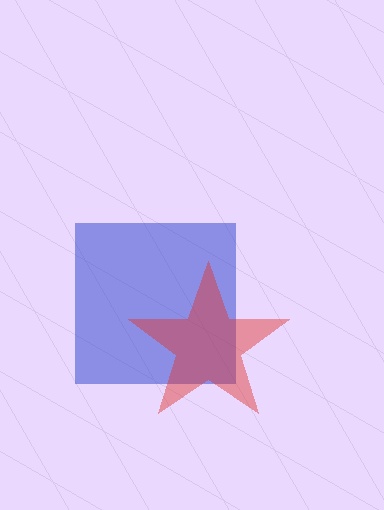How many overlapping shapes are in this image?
There are 2 overlapping shapes in the image.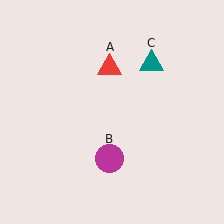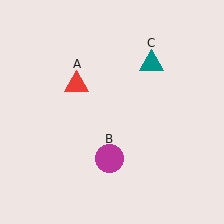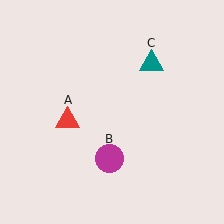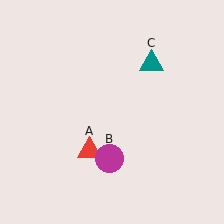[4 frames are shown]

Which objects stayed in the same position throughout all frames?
Magenta circle (object B) and teal triangle (object C) remained stationary.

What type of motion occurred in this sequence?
The red triangle (object A) rotated counterclockwise around the center of the scene.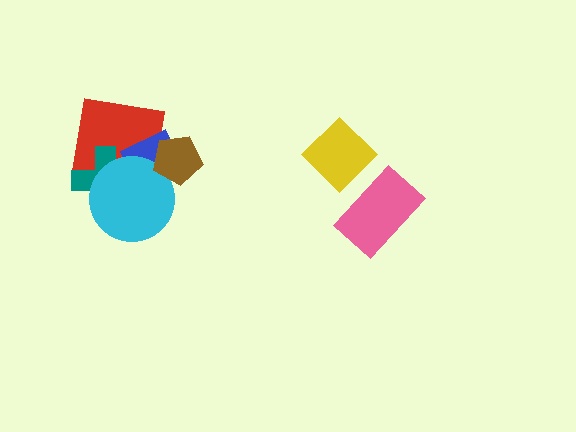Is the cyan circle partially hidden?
Yes, it is partially covered by another shape.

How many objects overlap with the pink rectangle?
1 object overlaps with the pink rectangle.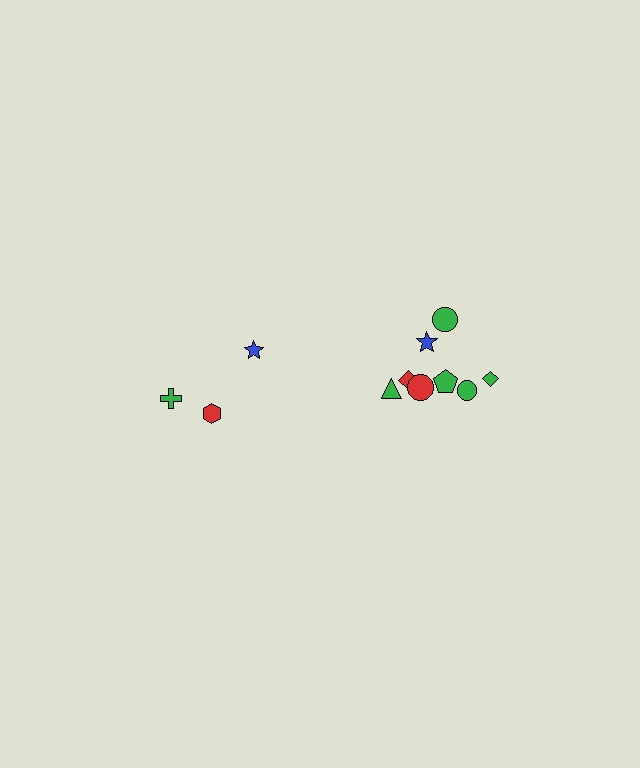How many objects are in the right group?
There are 8 objects.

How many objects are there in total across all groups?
There are 11 objects.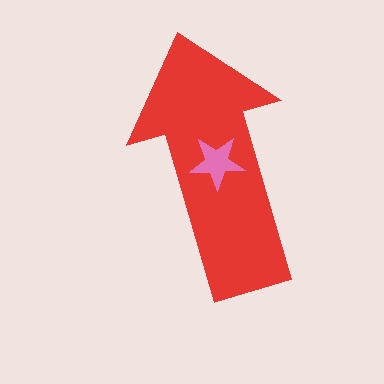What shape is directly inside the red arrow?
The pink star.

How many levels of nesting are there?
2.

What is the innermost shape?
The pink star.